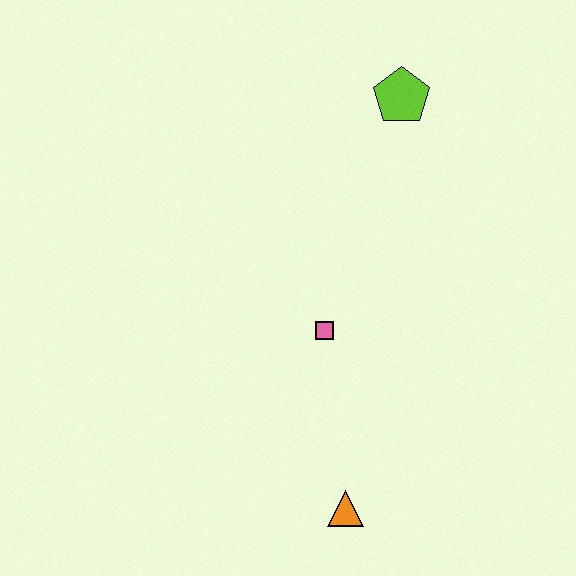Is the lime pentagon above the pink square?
Yes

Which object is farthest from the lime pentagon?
The orange triangle is farthest from the lime pentagon.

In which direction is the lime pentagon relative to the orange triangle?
The lime pentagon is above the orange triangle.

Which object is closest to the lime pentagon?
The pink square is closest to the lime pentagon.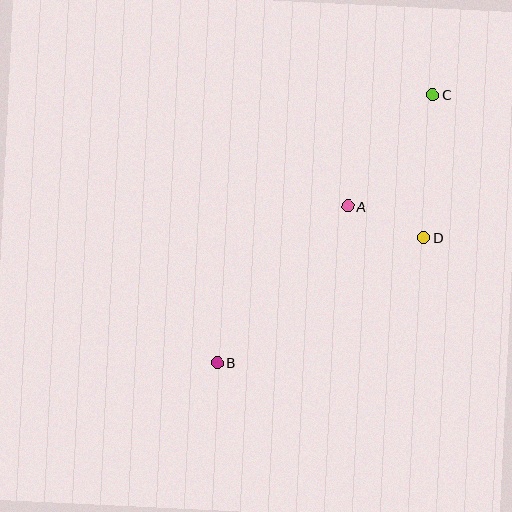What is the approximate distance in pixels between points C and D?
The distance between C and D is approximately 143 pixels.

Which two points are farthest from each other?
Points B and C are farthest from each other.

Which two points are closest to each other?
Points A and D are closest to each other.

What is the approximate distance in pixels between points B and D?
The distance between B and D is approximately 242 pixels.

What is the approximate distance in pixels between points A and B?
The distance between A and B is approximately 204 pixels.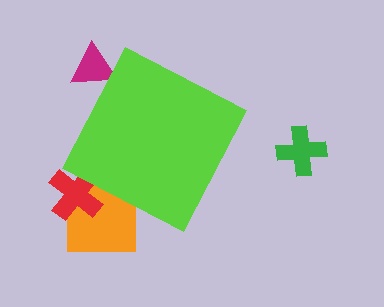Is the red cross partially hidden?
Yes, the red cross is partially hidden behind the lime diamond.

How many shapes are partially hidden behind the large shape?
3 shapes are partially hidden.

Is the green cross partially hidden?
No, the green cross is fully visible.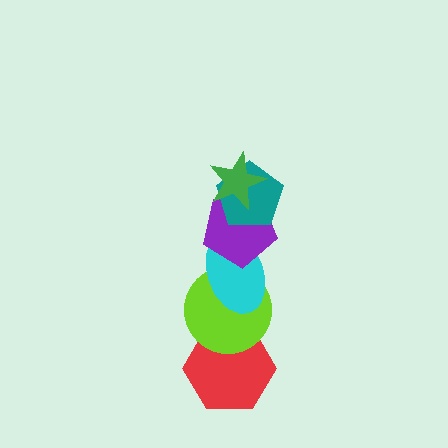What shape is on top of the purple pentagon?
The teal pentagon is on top of the purple pentagon.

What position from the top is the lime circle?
The lime circle is 5th from the top.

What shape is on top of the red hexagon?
The lime circle is on top of the red hexagon.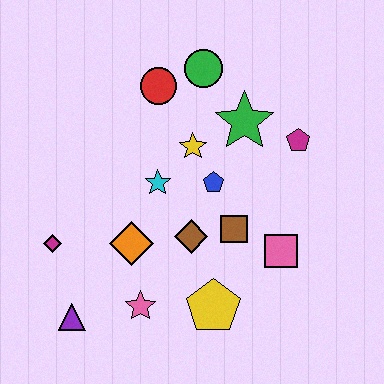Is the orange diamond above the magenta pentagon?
No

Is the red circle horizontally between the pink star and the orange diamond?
No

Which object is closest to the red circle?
The green circle is closest to the red circle.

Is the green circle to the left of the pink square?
Yes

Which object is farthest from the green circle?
The purple triangle is farthest from the green circle.